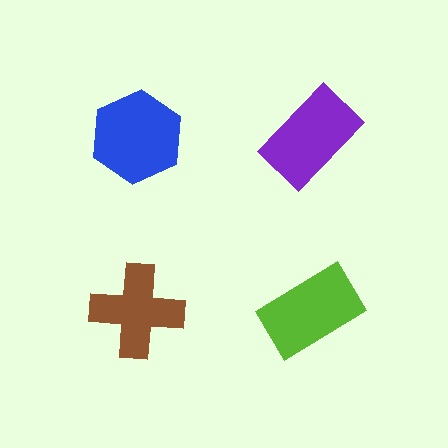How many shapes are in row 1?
2 shapes.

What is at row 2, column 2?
A lime rectangle.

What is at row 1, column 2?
A purple rectangle.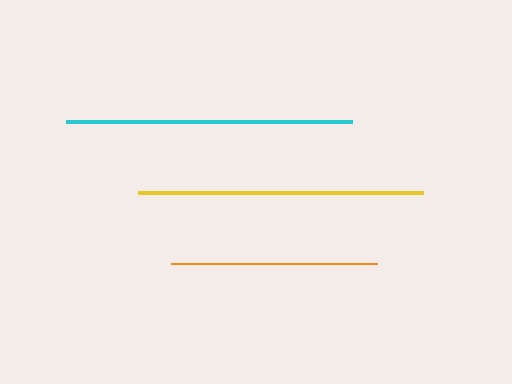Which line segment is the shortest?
The orange line is the shortest at approximately 206 pixels.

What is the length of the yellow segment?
The yellow segment is approximately 285 pixels long.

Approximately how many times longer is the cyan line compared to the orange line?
The cyan line is approximately 1.4 times the length of the orange line.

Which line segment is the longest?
The cyan line is the longest at approximately 286 pixels.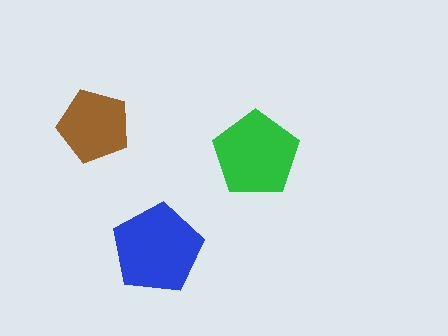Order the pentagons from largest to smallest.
the blue one, the green one, the brown one.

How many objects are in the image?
There are 3 objects in the image.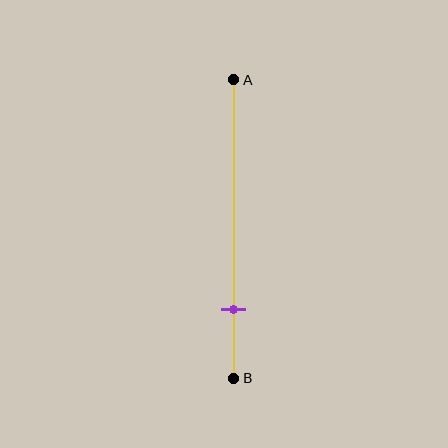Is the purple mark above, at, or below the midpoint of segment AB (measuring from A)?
The purple mark is below the midpoint of segment AB.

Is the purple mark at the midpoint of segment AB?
No, the mark is at about 75% from A, not at the 50% midpoint.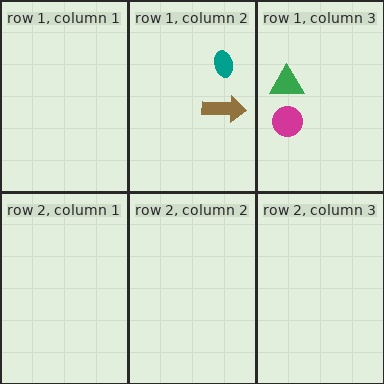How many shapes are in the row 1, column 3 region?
2.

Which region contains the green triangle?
The row 1, column 3 region.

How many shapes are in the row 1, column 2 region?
2.